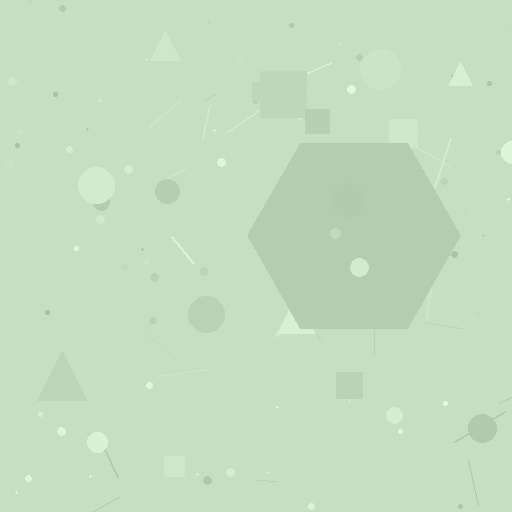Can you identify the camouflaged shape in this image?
The camouflaged shape is a hexagon.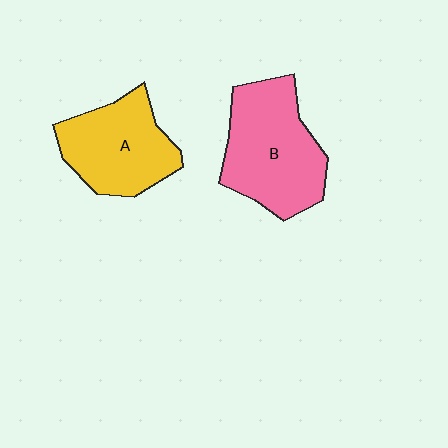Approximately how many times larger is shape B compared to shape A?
Approximately 1.2 times.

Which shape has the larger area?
Shape B (pink).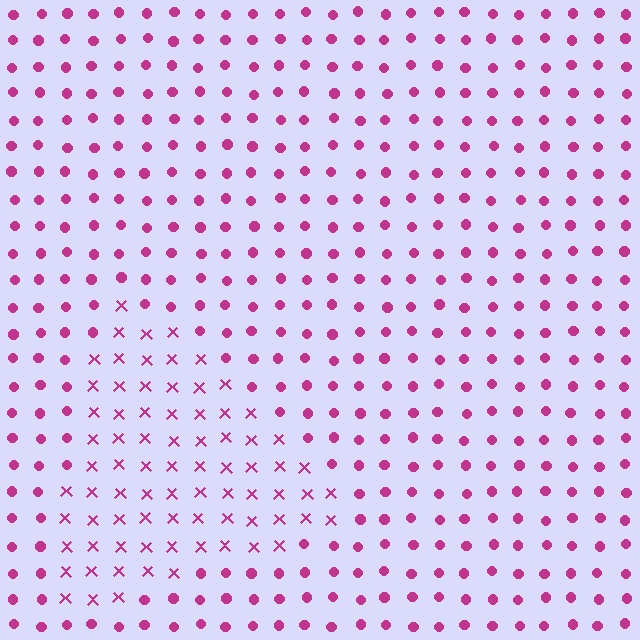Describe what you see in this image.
The image is filled with small magenta elements arranged in a uniform grid. A triangle-shaped region contains X marks, while the surrounding area contains circles. The boundary is defined purely by the change in element shape.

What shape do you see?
I see a triangle.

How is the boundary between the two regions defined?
The boundary is defined by a change in element shape: X marks inside vs. circles outside. All elements share the same color and spacing.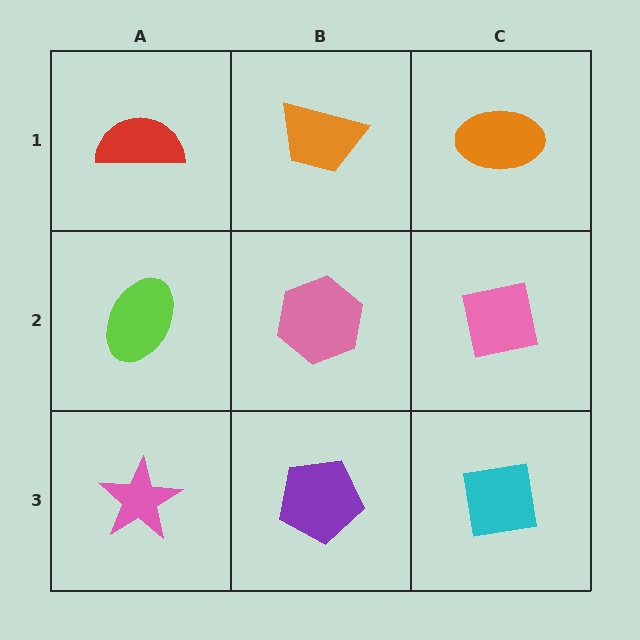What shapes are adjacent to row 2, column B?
An orange trapezoid (row 1, column B), a purple pentagon (row 3, column B), a lime ellipse (row 2, column A), a pink square (row 2, column C).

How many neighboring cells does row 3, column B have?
3.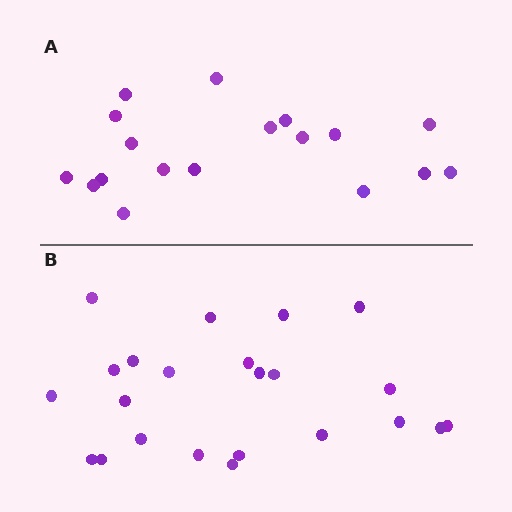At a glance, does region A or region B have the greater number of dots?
Region B (the bottom region) has more dots.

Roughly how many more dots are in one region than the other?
Region B has about 5 more dots than region A.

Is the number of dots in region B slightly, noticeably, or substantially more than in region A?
Region B has noticeably more, but not dramatically so. The ratio is roughly 1.3 to 1.